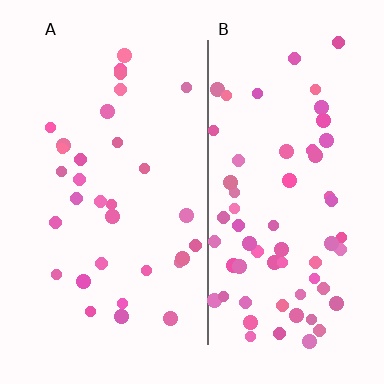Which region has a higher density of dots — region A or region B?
B (the right).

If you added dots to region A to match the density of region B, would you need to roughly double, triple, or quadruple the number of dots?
Approximately double.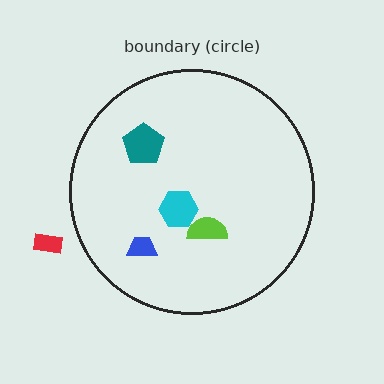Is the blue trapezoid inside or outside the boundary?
Inside.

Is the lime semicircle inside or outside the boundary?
Inside.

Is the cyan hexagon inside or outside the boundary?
Inside.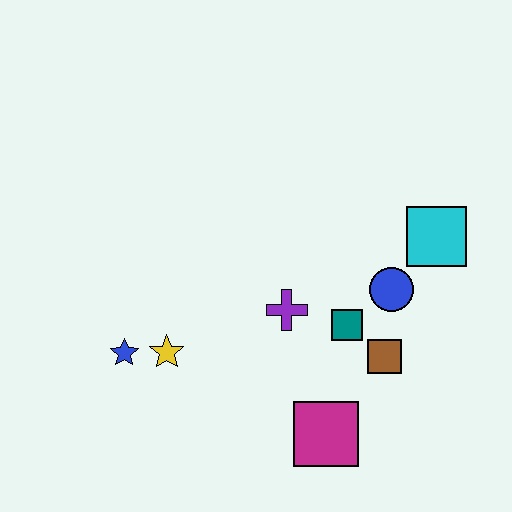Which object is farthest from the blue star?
The cyan square is farthest from the blue star.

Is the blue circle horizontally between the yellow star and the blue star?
No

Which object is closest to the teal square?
The brown square is closest to the teal square.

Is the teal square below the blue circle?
Yes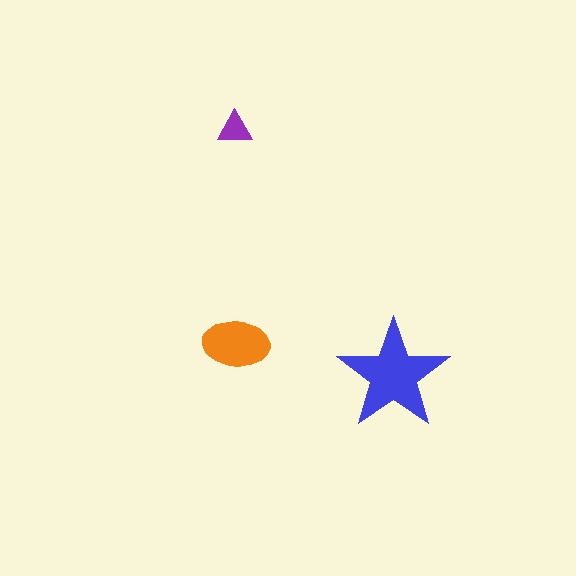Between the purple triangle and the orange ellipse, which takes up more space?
The orange ellipse.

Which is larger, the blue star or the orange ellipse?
The blue star.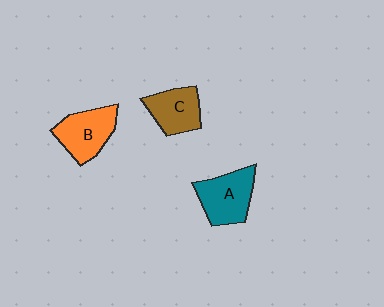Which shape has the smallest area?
Shape C (brown).